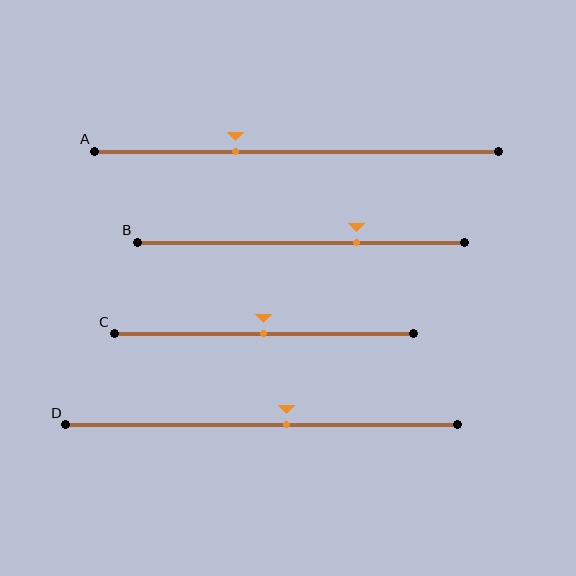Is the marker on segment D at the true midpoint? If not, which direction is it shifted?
No, the marker on segment D is shifted to the right by about 6% of the segment length.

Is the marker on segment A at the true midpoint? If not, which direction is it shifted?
No, the marker on segment A is shifted to the left by about 15% of the segment length.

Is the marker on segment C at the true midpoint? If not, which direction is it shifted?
Yes, the marker on segment C is at the true midpoint.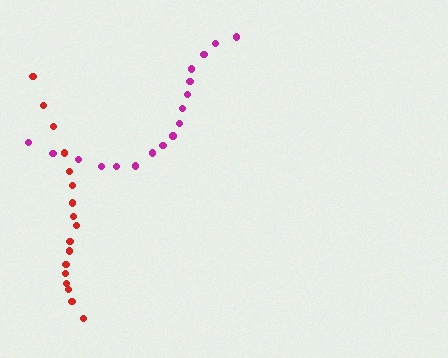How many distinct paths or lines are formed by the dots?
There are 2 distinct paths.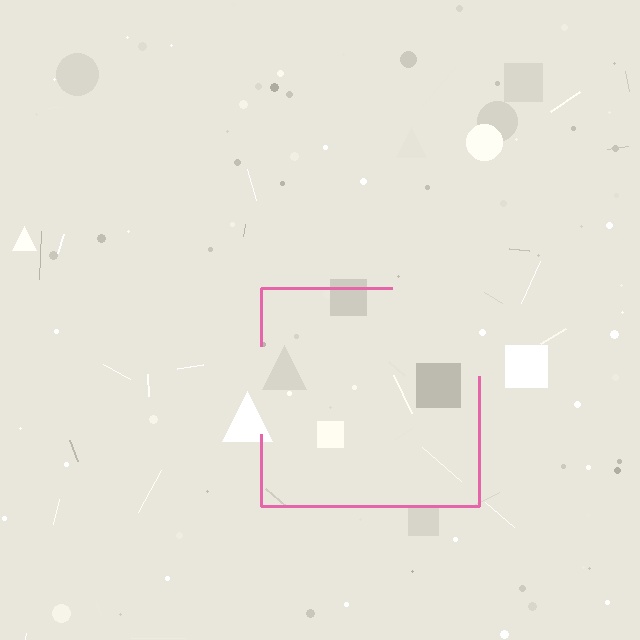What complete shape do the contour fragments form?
The contour fragments form a square.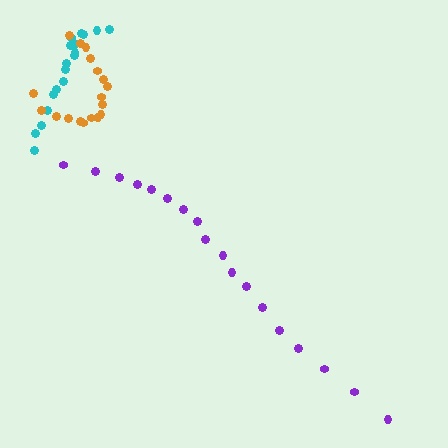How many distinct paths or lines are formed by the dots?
There are 3 distinct paths.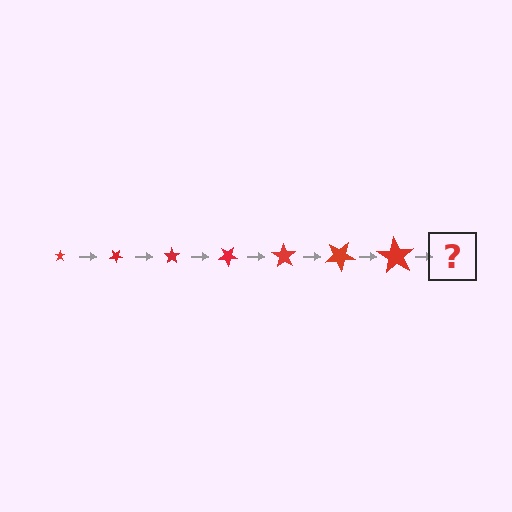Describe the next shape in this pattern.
It should be a star, larger than the previous one and rotated 245 degrees from the start.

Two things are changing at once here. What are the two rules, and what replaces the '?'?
The two rules are that the star grows larger each step and it rotates 35 degrees each step. The '?' should be a star, larger than the previous one and rotated 245 degrees from the start.